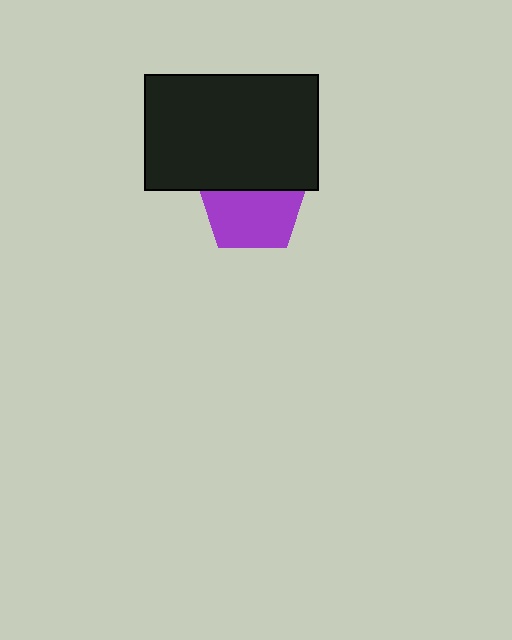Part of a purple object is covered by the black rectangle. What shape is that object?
It is a pentagon.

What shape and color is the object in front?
The object in front is a black rectangle.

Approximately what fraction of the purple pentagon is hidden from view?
Roughly 39% of the purple pentagon is hidden behind the black rectangle.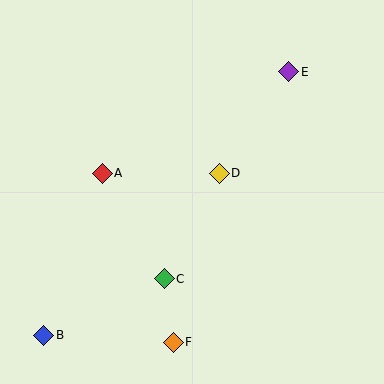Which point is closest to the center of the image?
Point D at (219, 173) is closest to the center.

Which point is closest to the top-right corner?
Point E is closest to the top-right corner.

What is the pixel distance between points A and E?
The distance between A and E is 212 pixels.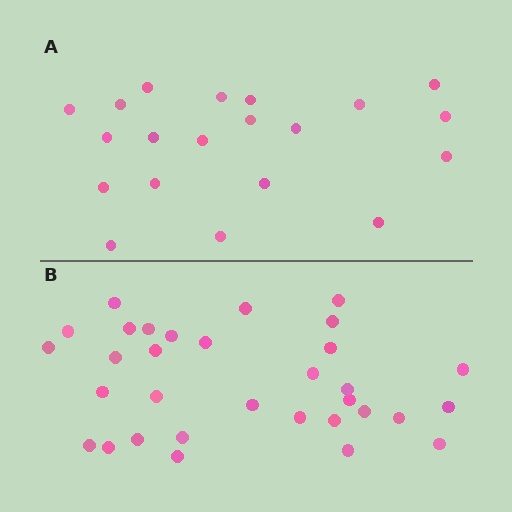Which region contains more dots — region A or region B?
Region B (the bottom region) has more dots.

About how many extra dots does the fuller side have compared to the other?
Region B has roughly 12 or so more dots than region A.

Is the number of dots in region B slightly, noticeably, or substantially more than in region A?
Region B has substantially more. The ratio is roughly 1.6 to 1.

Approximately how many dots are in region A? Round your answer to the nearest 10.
About 20 dots.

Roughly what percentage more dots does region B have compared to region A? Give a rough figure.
About 60% more.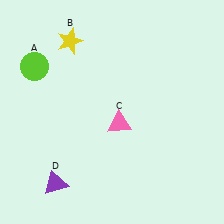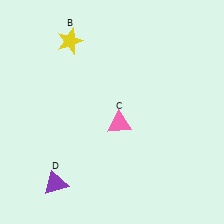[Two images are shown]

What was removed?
The lime circle (A) was removed in Image 2.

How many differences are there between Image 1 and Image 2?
There is 1 difference between the two images.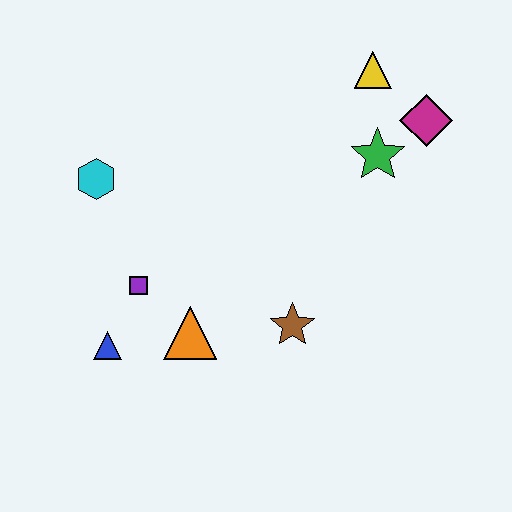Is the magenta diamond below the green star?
No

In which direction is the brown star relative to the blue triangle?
The brown star is to the right of the blue triangle.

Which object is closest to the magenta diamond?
The green star is closest to the magenta diamond.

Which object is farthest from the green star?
The blue triangle is farthest from the green star.